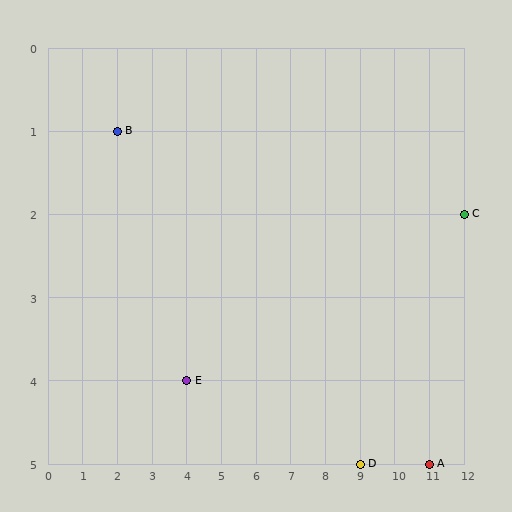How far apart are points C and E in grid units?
Points C and E are 8 columns and 2 rows apart (about 8.2 grid units diagonally).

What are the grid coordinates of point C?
Point C is at grid coordinates (12, 2).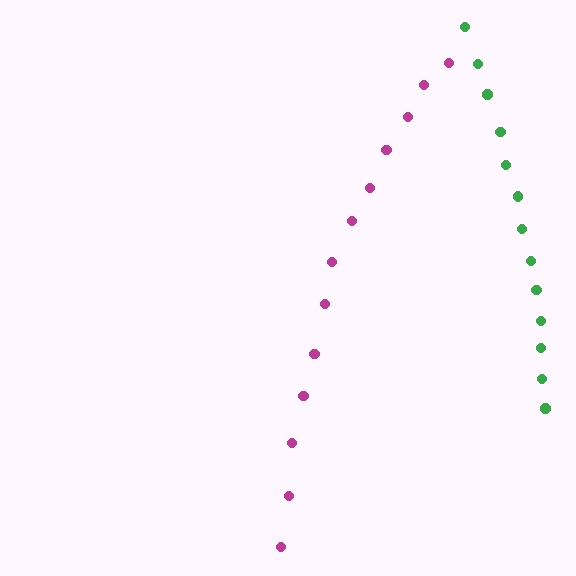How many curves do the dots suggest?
There are 2 distinct paths.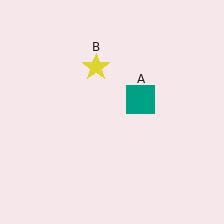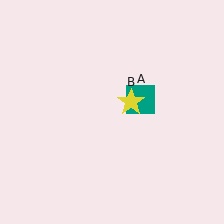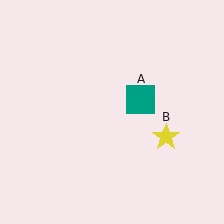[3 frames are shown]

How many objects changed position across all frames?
1 object changed position: yellow star (object B).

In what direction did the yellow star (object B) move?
The yellow star (object B) moved down and to the right.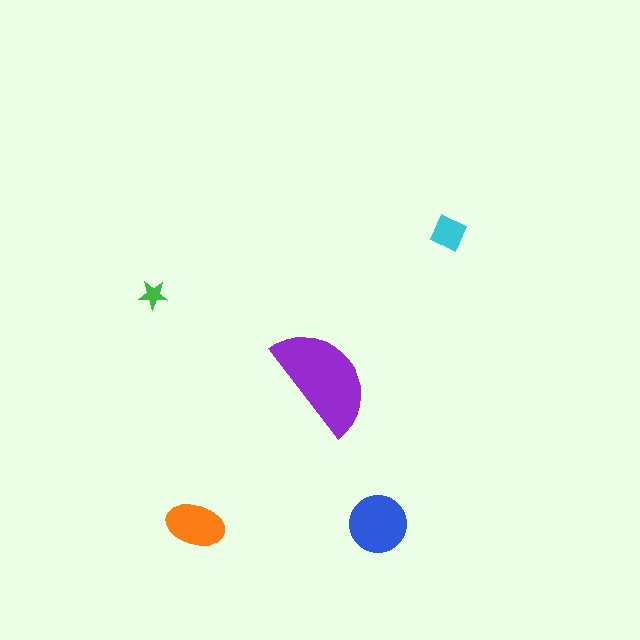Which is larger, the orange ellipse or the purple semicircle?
The purple semicircle.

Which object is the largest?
The purple semicircle.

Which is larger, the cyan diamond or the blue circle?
The blue circle.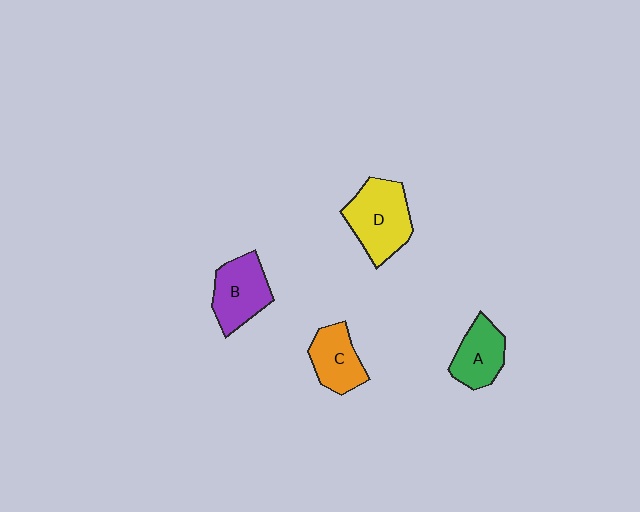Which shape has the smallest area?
Shape C (orange).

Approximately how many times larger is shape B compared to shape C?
Approximately 1.2 times.